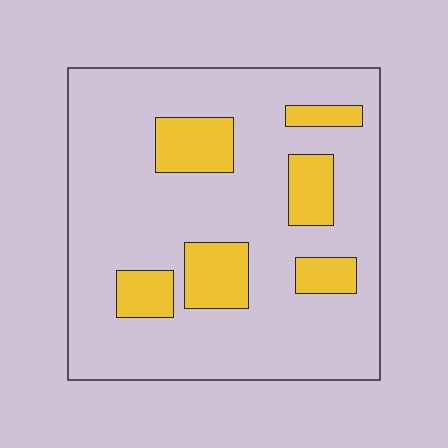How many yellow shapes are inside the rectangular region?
6.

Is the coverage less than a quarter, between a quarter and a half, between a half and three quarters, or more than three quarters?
Less than a quarter.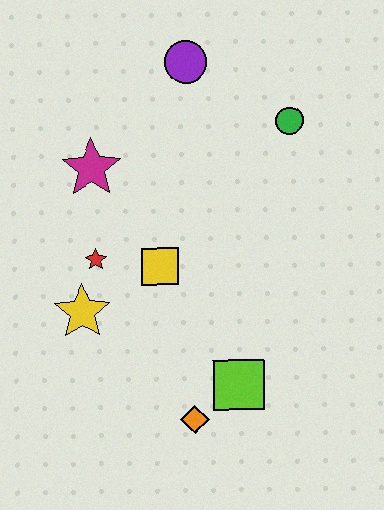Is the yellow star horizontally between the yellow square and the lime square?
No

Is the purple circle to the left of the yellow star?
No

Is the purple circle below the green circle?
No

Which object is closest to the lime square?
The orange diamond is closest to the lime square.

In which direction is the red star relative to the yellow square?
The red star is to the left of the yellow square.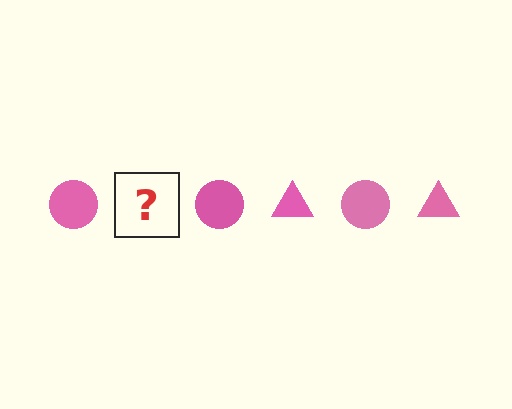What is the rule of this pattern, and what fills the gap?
The rule is that the pattern cycles through circle, triangle shapes in pink. The gap should be filled with a pink triangle.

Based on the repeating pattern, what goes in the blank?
The blank should be a pink triangle.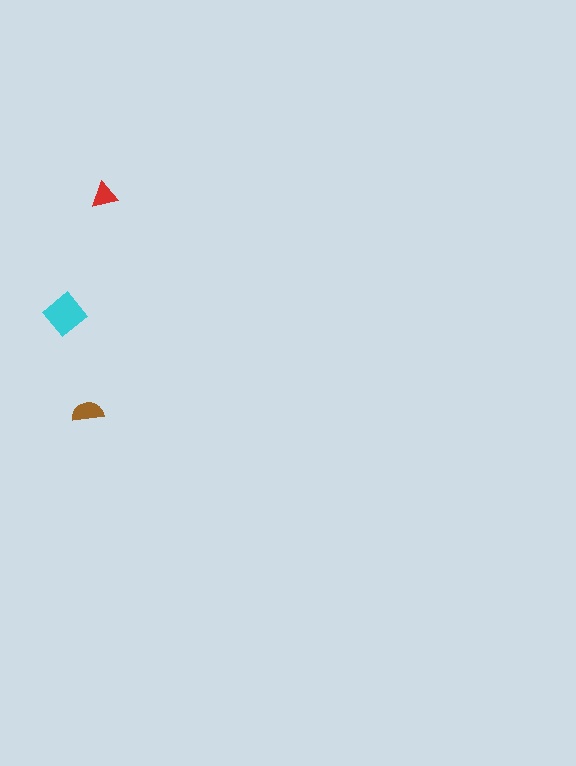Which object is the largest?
The cyan diamond.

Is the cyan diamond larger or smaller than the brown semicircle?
Larger.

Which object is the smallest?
The red triangle.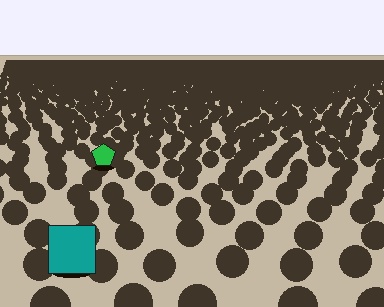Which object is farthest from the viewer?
The green pentagon is farthest from the viewer. It appears smaller and the ground texture around it is denser.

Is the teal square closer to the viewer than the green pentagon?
Yes. The teal square is closer — you can tell from the texture gradient: the ground texture is coarser near it.